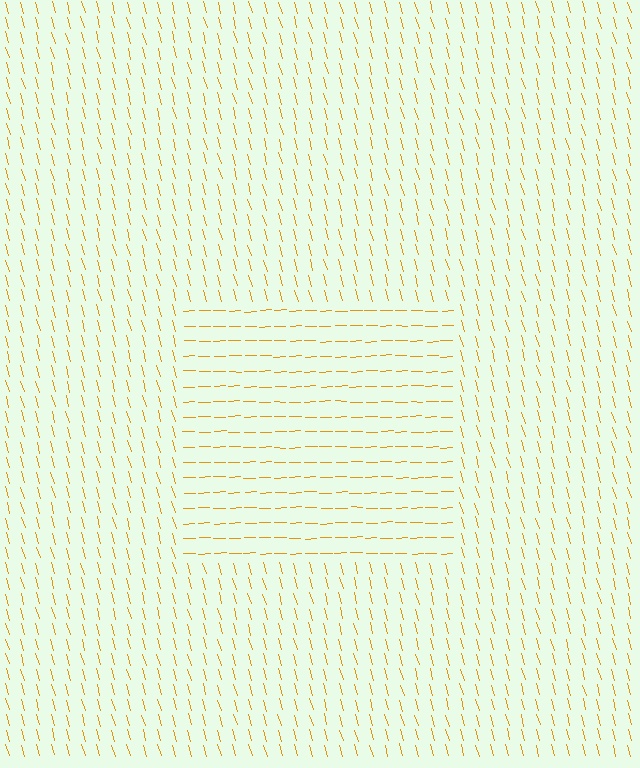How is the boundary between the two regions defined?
The boundary is defined purely by a change in line orientation (approximately 76 degrees difference). All lines are the same color and thickness.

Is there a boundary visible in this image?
Yes, there is a texture boundary formed by a change in line orientation.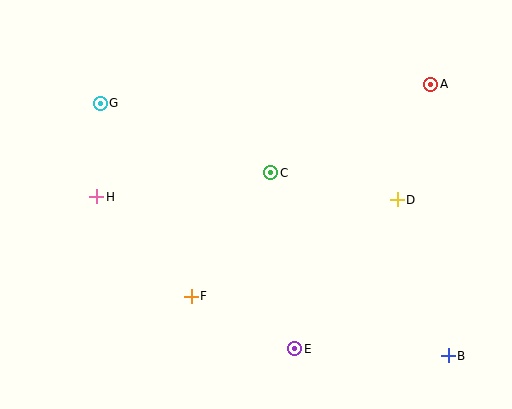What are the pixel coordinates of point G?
Point G is at (100, 103).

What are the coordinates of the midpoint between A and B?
The midpoint between A and B is at (439, 220).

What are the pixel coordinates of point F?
Point F is at (191, 296).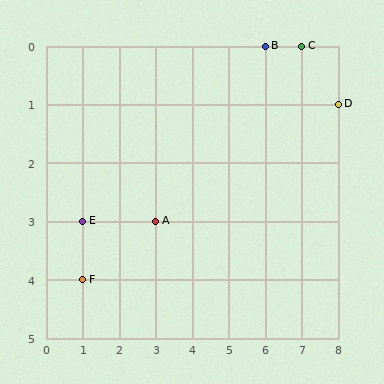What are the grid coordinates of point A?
Point A is at grid coordinates (3, 3).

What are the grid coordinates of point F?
Point F is at grid coordinates (1, 4).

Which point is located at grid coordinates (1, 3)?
Point E is at (1, 3).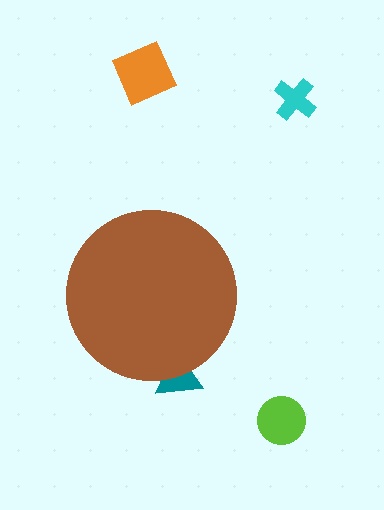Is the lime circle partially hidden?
No, the lime circle is fully visible.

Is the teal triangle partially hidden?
Yes, the teal triangle is partially hidden behind the brown circle.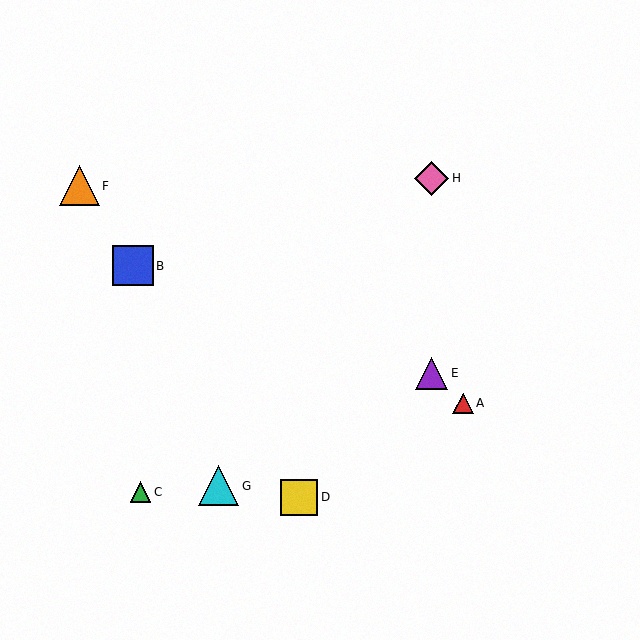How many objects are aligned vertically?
2 objects (E, H) are aligned vertically.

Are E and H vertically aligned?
Yes, both are at x≈432.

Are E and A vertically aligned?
No, E is at x≈432 and A is at x≈463.